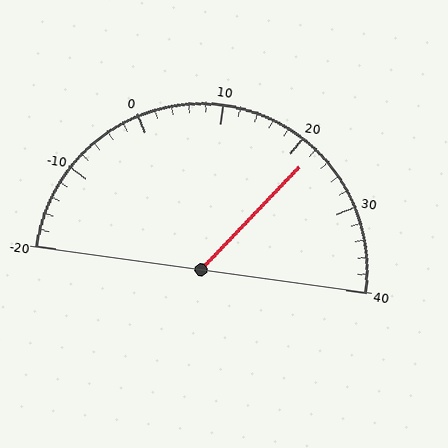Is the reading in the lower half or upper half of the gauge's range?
The reading is in the upper half of the range (-20 to 40).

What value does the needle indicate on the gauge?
The needle indicates approximately 22.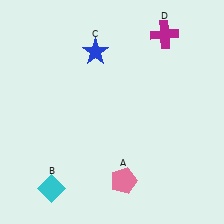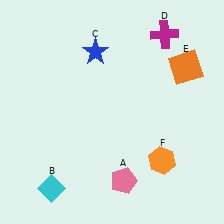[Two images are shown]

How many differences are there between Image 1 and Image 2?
There are 2 differences between the two images.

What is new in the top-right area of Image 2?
An orange square (E) was added in the top-right area of Image 2.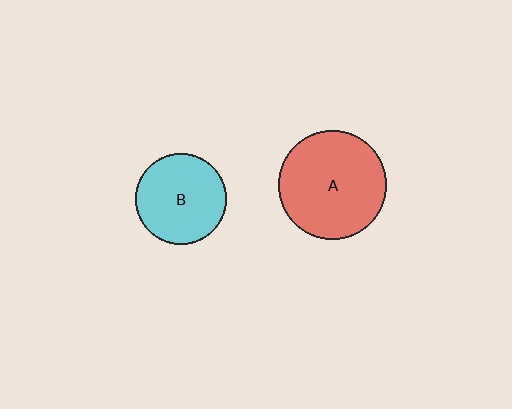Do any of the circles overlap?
No, none of the circles overlap.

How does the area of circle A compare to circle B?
Approximately 1.4 times.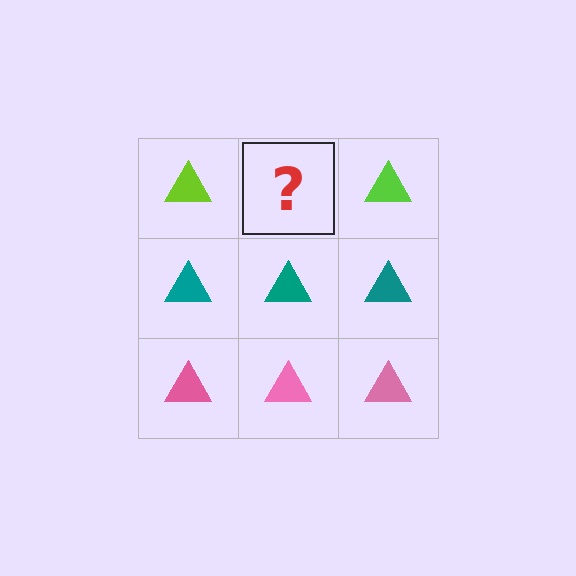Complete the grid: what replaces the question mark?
The question mark should be replaced with a lime triangle.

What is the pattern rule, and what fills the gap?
The rule is that each row has a consistent color. The gap should be filled with a lime triangle.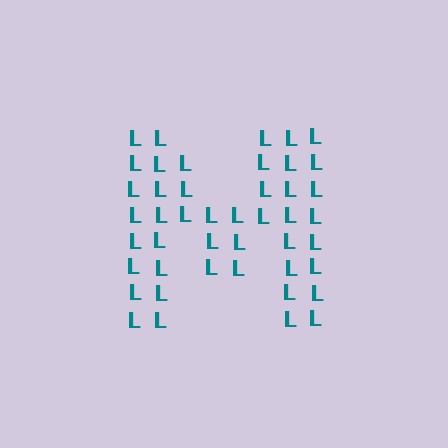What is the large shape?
The large shape is the letter M.